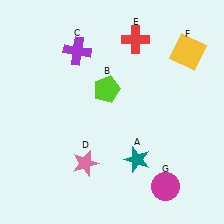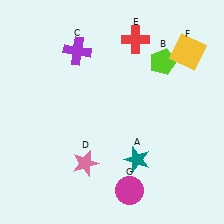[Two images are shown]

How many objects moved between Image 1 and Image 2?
2 objects moved between the two images.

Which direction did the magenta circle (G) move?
The magenta circle (G) moved left.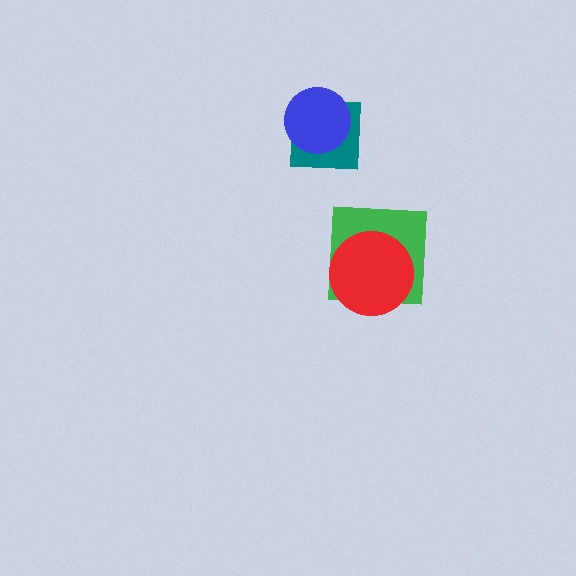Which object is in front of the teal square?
The blue circle is in front of the teal square.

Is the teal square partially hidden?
Yes, it is partially covered by another shape.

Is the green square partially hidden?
Yes, it is partially covered by another shape.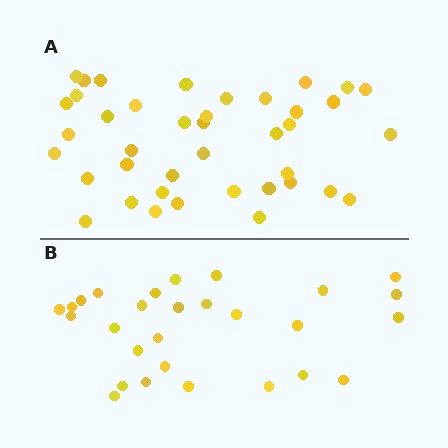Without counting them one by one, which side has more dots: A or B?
Region A (the top region) has more dots.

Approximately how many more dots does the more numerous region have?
Region A has roughly 12 or so more dots than region B.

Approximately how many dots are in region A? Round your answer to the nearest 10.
About 40 dots.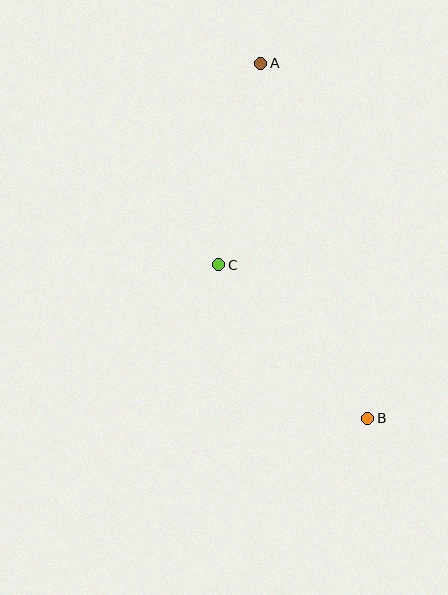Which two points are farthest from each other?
Points A and B are farthest from each other.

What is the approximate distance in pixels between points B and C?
The distance between B and C is approximately 214 pixels.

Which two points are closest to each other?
Points A and C are closest to each other.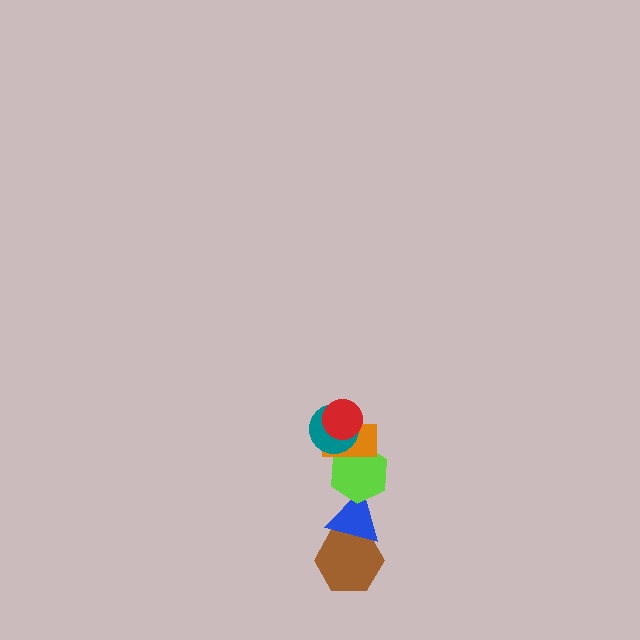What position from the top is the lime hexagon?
The lime hexagon is 4th from the top.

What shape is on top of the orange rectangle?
The teal circle is on top of the orange rectangle.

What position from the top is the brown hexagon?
The brown hexagon is 6th from the top.